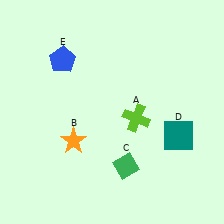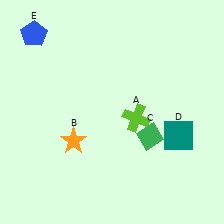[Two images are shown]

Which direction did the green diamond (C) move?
The green diamond (C) moved up.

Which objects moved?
The objects that moved are: the green diamond (C), the blue pentagon (E).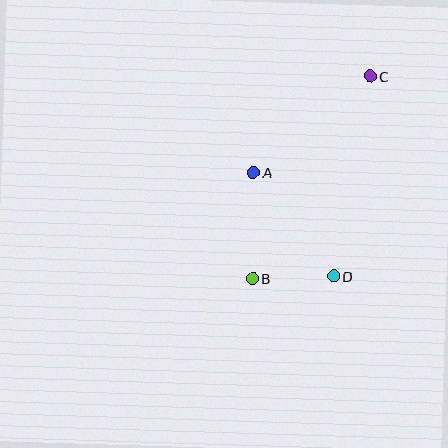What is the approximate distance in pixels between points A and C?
The distance between A and C is approximately 152 pixels.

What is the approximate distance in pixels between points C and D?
The distance between C and D is approximately 204 pixels.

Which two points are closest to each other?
Points B and D are closest to each other.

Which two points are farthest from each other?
Points B and C are farthest from each other.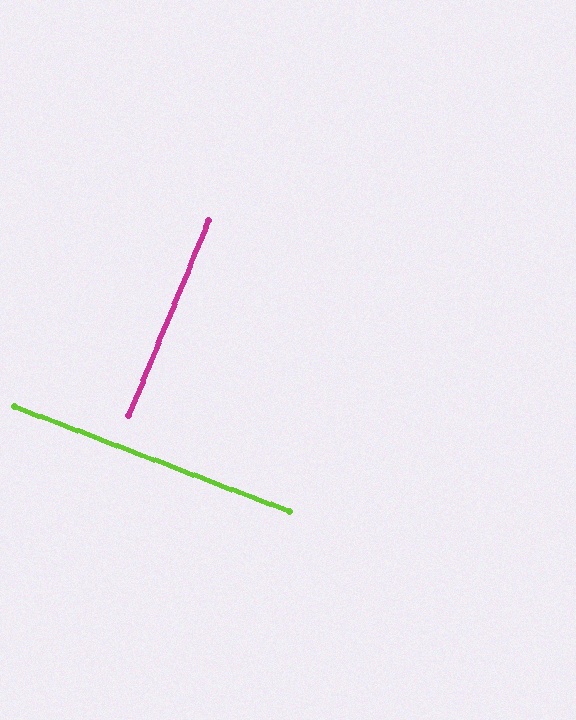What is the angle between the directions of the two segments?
Approximately 89 degrees.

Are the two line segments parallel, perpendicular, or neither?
Perpendicular — they meet at approximately 89°.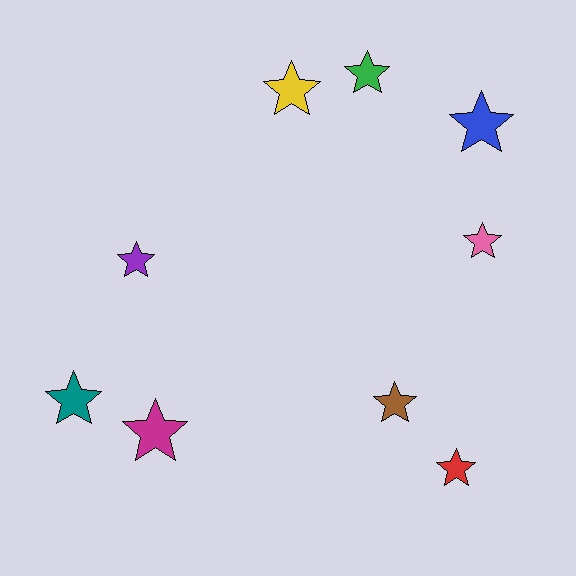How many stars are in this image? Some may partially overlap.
There are 9 stars.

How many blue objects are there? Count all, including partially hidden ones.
There is 1 blue object.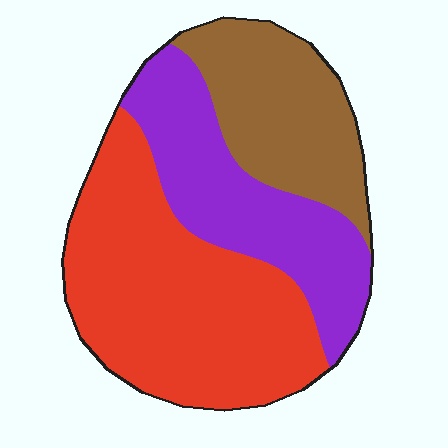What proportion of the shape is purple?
Purple takes up about one quarter (1/4) of the shape.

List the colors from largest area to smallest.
From largest to smallest: red, purple, brown.